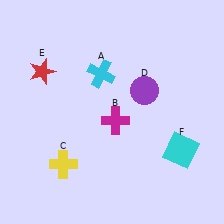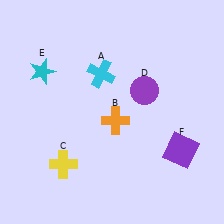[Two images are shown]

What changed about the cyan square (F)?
In Image 1, F is cyan. In Image 2, it changed to purple.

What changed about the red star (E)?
In Image 1, E is red. In Image 2, it changed to cyan.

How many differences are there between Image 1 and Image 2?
There are 3 differences between the two images.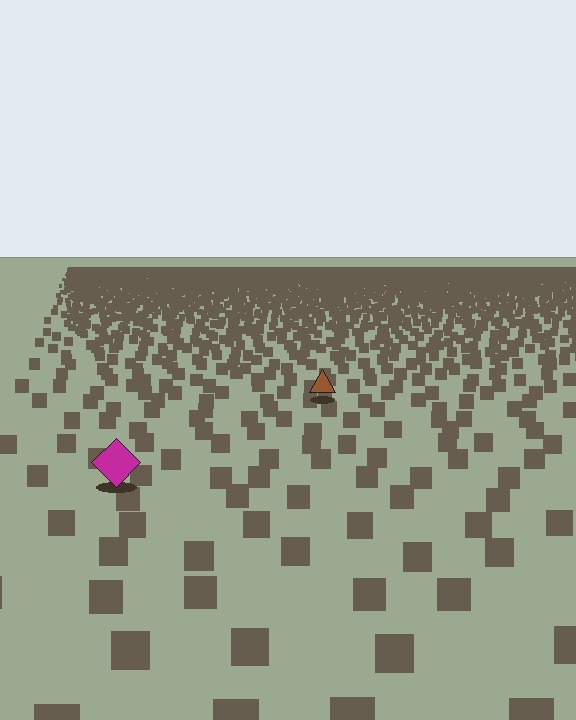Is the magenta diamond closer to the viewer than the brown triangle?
Yes. The magenta diamond is closer — you can tell from the texture gradient: the ground texture is coarser near it.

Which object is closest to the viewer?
The magenta diamond is closest. The texture marks near it are larger and more spread out.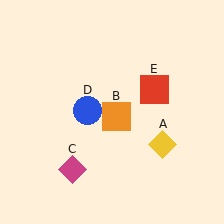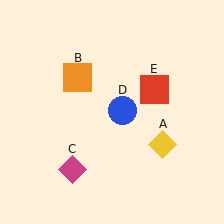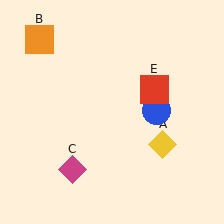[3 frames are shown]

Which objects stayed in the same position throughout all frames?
Yellow diamond (object A) and magenta diamond (object C) and red square (object E) remained stationary.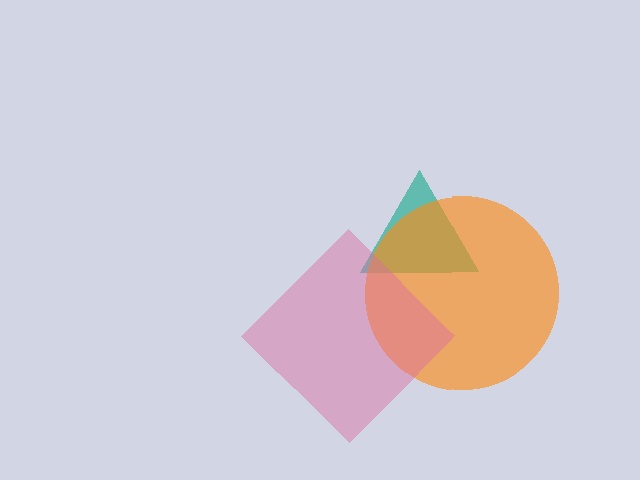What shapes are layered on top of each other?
The layered shapes are: a teal triangle, an orange circle, a pink diamond.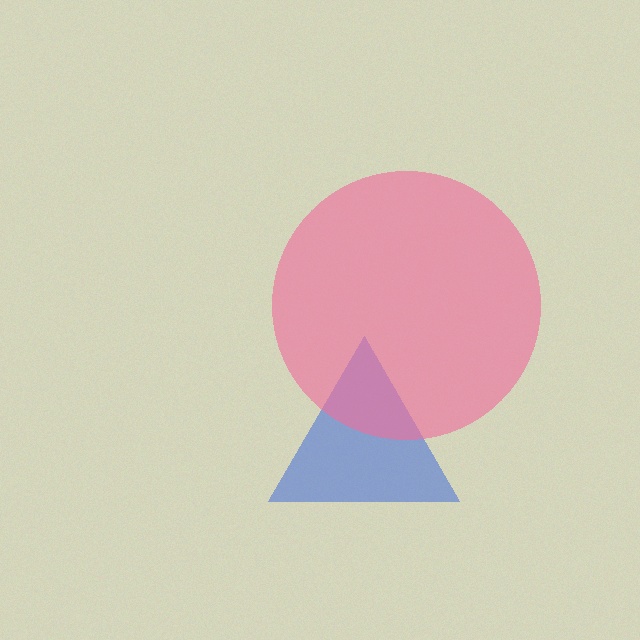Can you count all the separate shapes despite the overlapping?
Yes, there are 2 separate shapes.